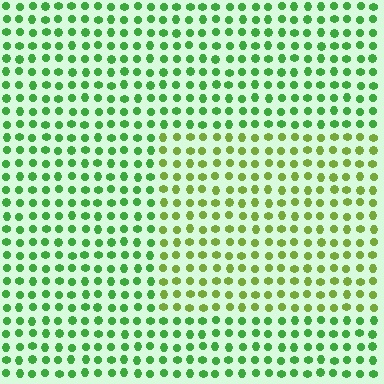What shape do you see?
I see a rectangle.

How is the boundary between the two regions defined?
The boundary is defined purely by a slight shift in hue (about 33 degrees). Spacing, size, and orientation are identical on both sides.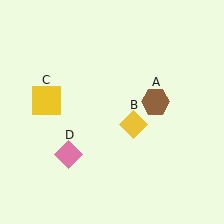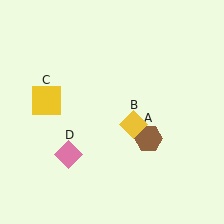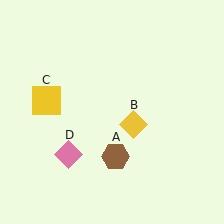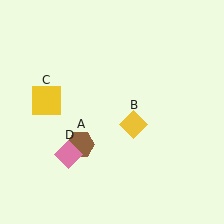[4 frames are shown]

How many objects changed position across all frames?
1 object changed position: brown hexagon (object A).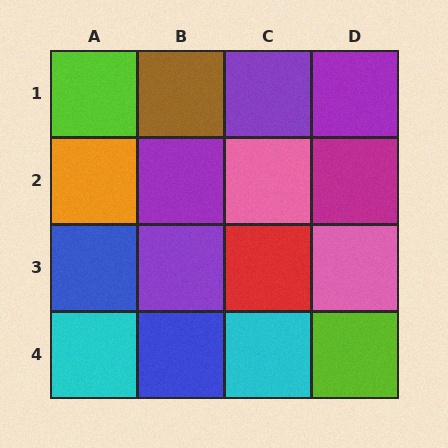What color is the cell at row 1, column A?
Lime.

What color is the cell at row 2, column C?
Pink.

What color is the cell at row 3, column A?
Blue.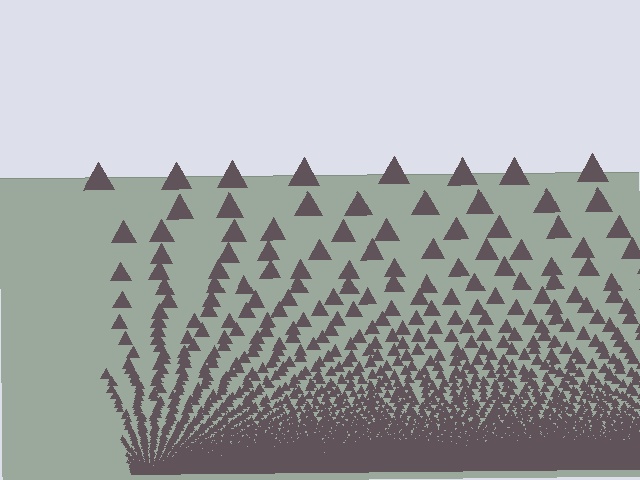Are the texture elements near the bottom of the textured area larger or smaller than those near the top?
Smaller. The gradient is inverted — elements near the bottom are smaller and denser.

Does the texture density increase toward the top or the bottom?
Density increases toward the bottom.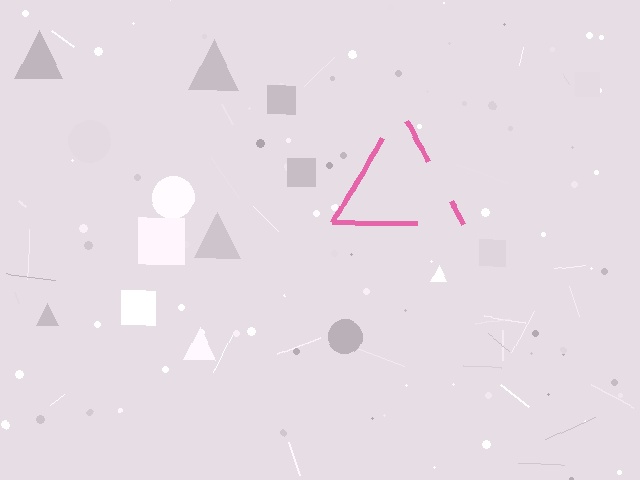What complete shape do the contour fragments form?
The contour fragments form a triangle.